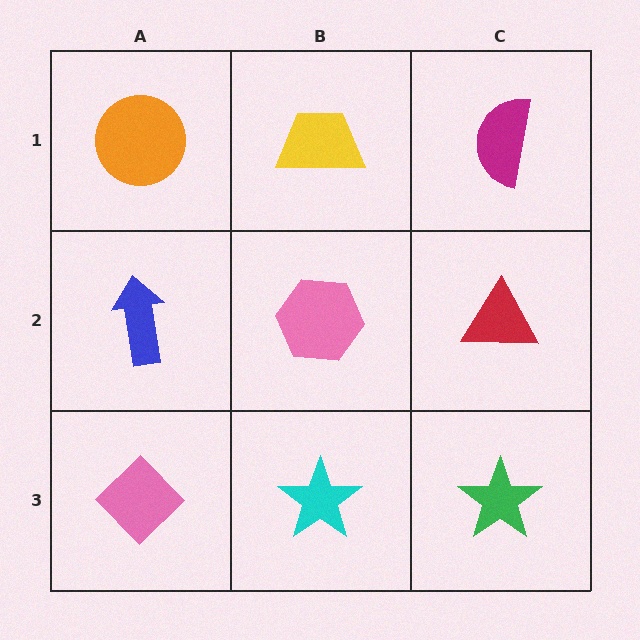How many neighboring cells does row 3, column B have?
3.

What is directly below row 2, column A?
A pink diamond.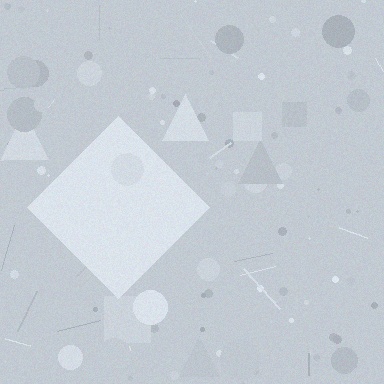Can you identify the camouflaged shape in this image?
The camouflaged shape is a diamond.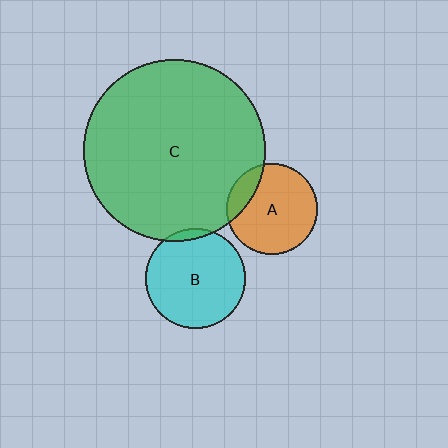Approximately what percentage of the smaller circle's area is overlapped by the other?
Approximately 15%.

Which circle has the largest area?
Circle C (green).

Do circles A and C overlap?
Yes.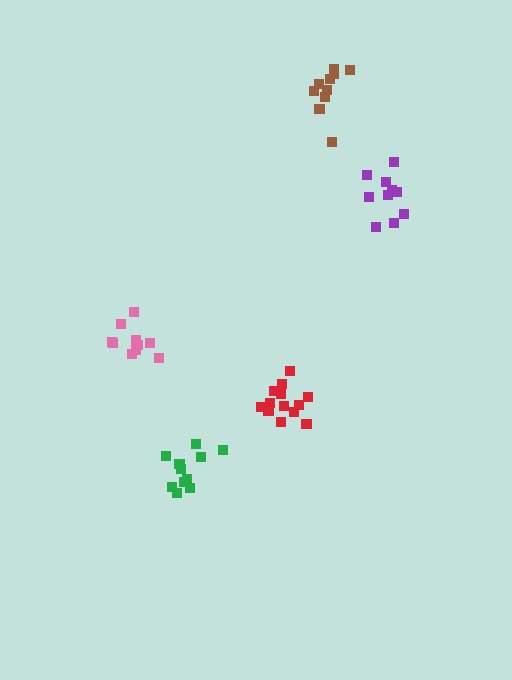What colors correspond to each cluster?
The clusters are colored: brown, purple, red, green, pink.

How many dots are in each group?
Group 1: 10 dots, Group 2: 10 dots, Group 3: 13 dots, Group 4: 11 dots, Group 5: 10 dots (54 total).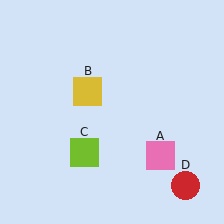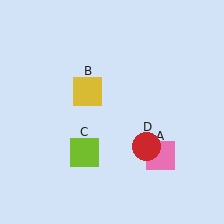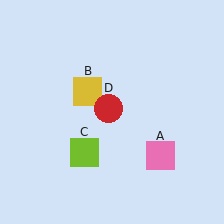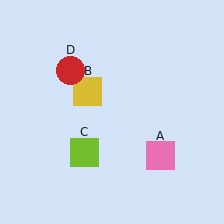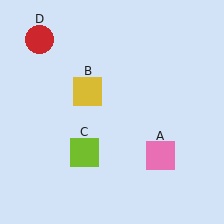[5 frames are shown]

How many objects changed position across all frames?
1 object changed position: red circle (object D).